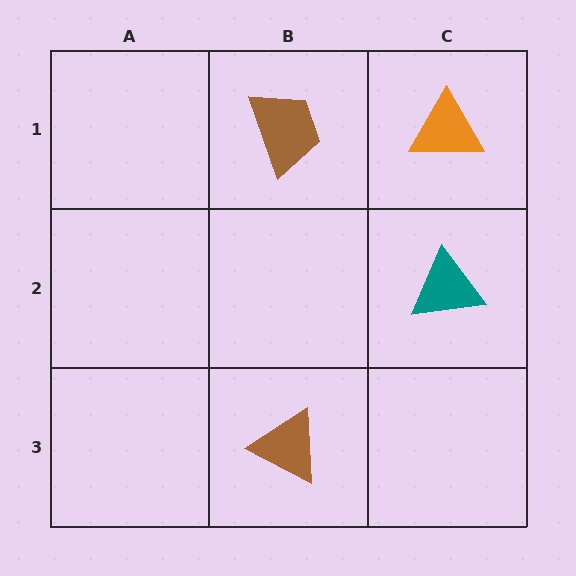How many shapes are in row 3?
1 shape.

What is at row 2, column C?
A teal triangle.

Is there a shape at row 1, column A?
No, that cell is empty.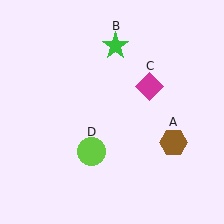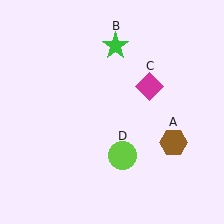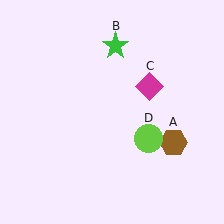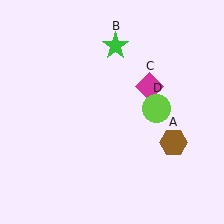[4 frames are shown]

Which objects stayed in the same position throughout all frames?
Brown hexagon (object A) and green star (object B) and magenta diamond (object C) remained stationary.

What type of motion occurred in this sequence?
The lime circle (object D) rotated counterclockwise around the center of the scene.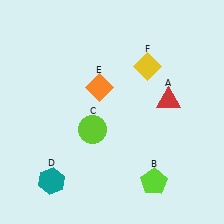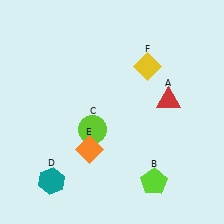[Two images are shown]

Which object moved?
The orange diamond (E) moved down.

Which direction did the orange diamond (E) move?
The orange diamond (E) moved down.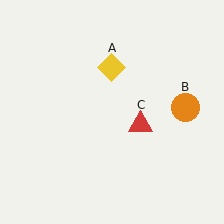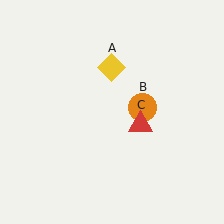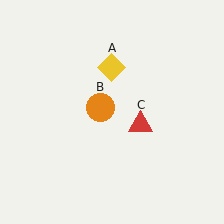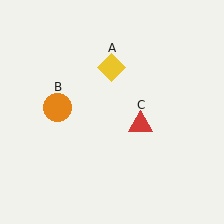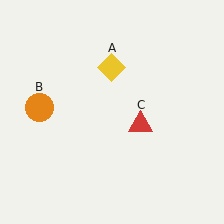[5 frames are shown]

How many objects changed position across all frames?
1 object changed position: orange circle (object B).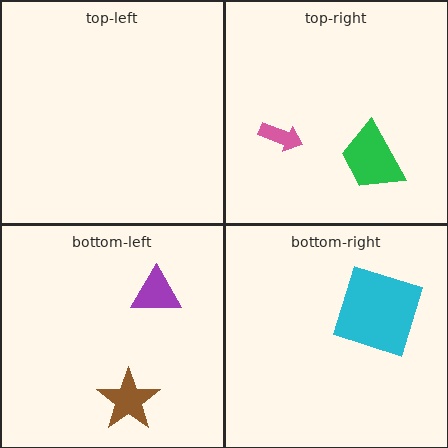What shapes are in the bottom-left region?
The purple triangle, the brown star.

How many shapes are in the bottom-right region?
1.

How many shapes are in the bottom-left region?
2.